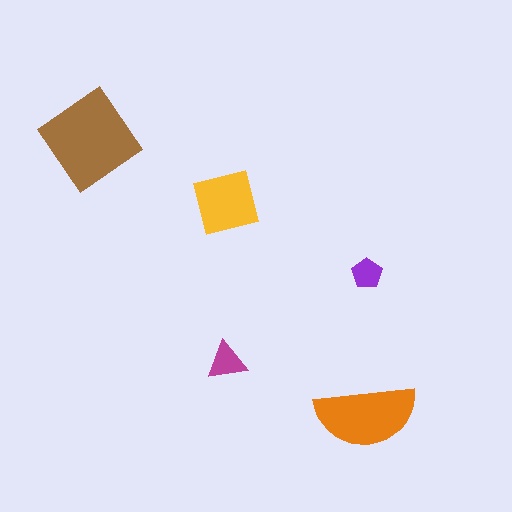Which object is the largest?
The brown diamond.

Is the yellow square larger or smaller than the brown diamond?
Smaller.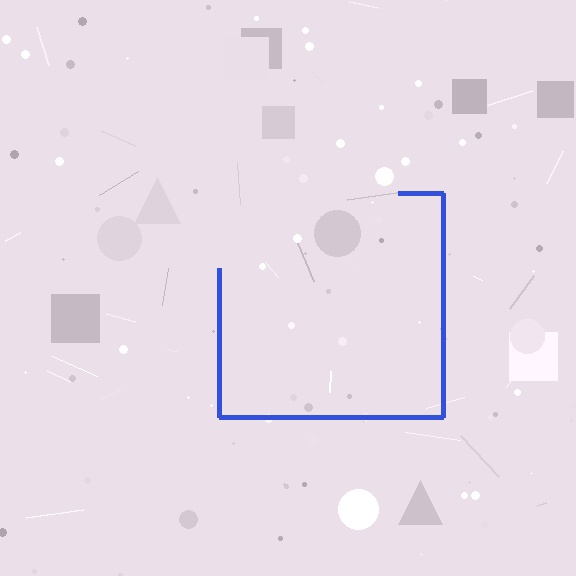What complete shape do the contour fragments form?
The contour fragments form a square.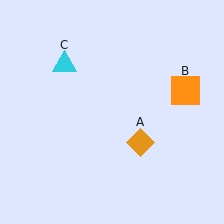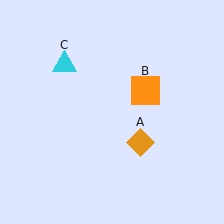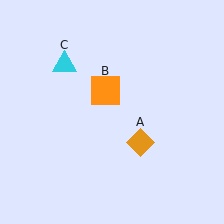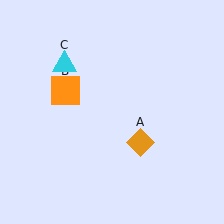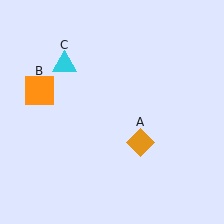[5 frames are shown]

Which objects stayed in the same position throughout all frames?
Orange diamond (object A) and cyan triangle (object C) remained stationary.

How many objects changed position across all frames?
1 object changed position: orange square (object B).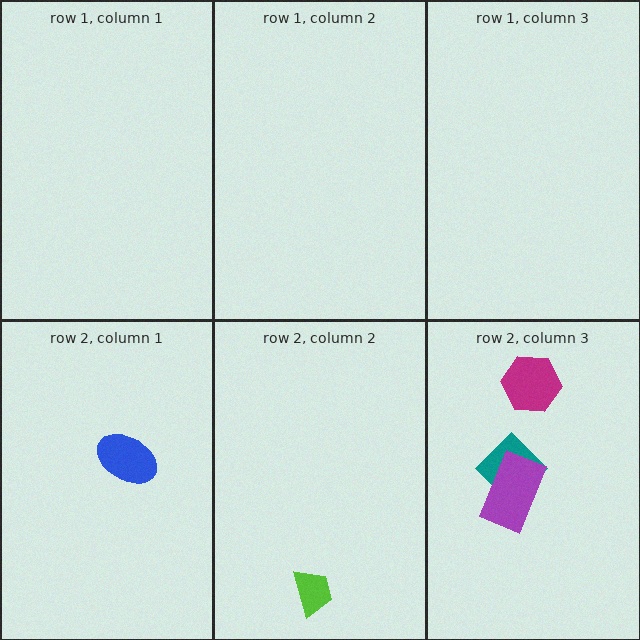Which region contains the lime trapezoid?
The row 2, column 2 region.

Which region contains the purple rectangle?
The row 2, column 3 region.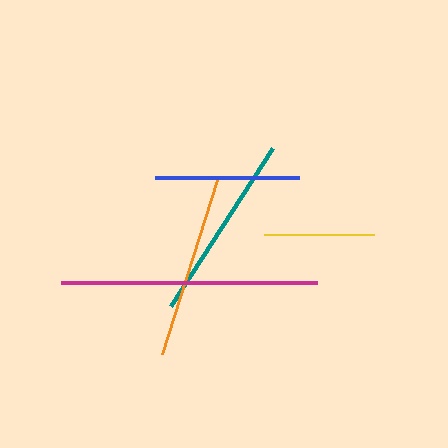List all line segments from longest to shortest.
From longest to shortest: magenta, teal, orange, blue, yellow.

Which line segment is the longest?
The magenta line is the longest at approximately 257 pixels.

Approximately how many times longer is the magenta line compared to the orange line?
The magenta line is approximately 1.4 times the length of the orange line.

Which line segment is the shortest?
The yellow line is the shortest at approximately 110 pixels.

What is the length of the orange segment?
The orange segment is approximately 182 pixels long.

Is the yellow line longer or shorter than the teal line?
The teal line is longer than the yellow line.